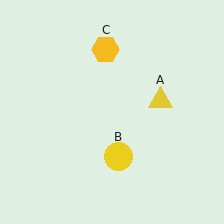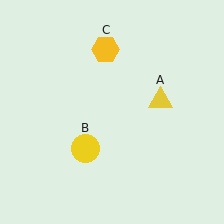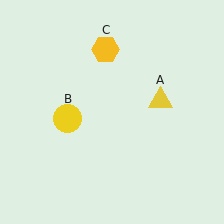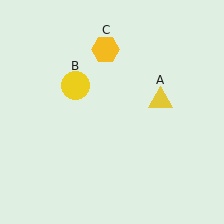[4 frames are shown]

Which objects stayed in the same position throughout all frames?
Yellow triangle (object A) and yellow hexagon (object C) remained stationary.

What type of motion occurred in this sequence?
The yellow circle (object B) rotated clockwise around the center of the scene.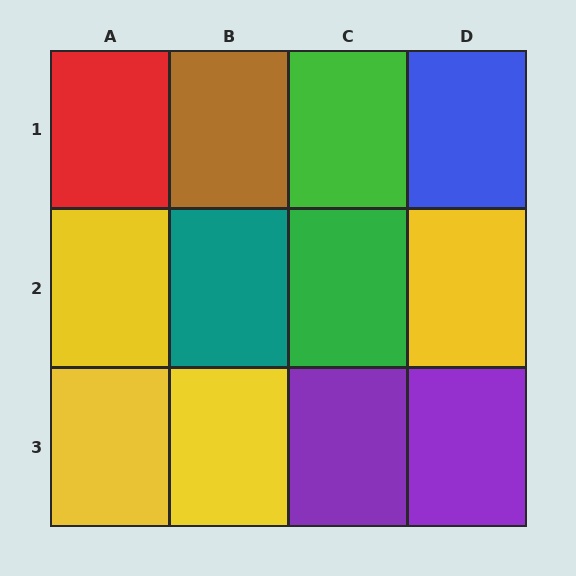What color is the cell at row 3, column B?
Yellow.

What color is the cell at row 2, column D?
Yellow.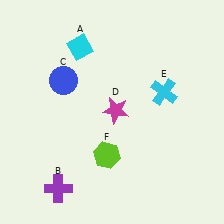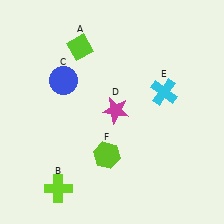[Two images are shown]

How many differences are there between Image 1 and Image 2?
There are 2 differences between the two images.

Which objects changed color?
A changed from cyan to lime. B changed from purple to lime.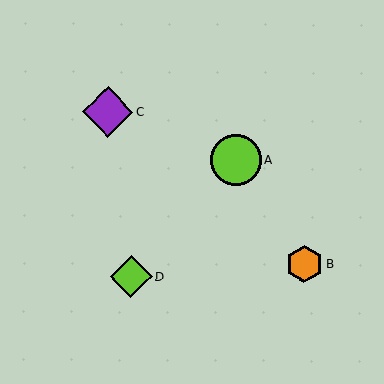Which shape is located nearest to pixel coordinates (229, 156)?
The lime circle (labeled A) at (236, 160) is nearest to that location.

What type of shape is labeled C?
Shape C is a purple diamond.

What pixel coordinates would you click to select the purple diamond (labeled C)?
Click at (108, 112) to select the purple diamond C.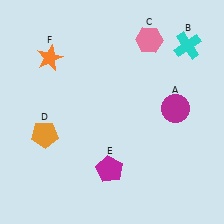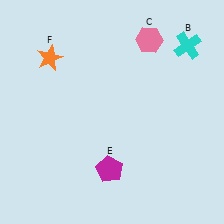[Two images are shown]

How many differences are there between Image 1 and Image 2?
There are 2 differences between the two images.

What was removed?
The orange pentagon (D), the magenta circle (A) were removed in Image 2.